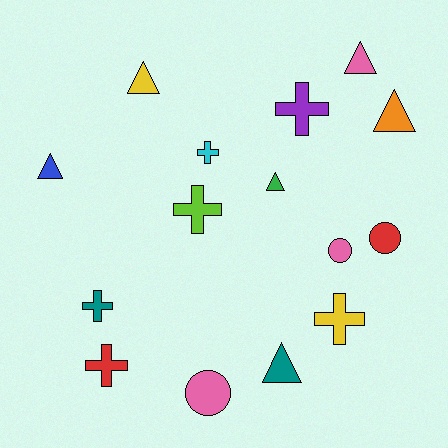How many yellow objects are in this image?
There are 2 yellow objects.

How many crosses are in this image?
There are 6 crosses.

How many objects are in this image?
There are 15 objects.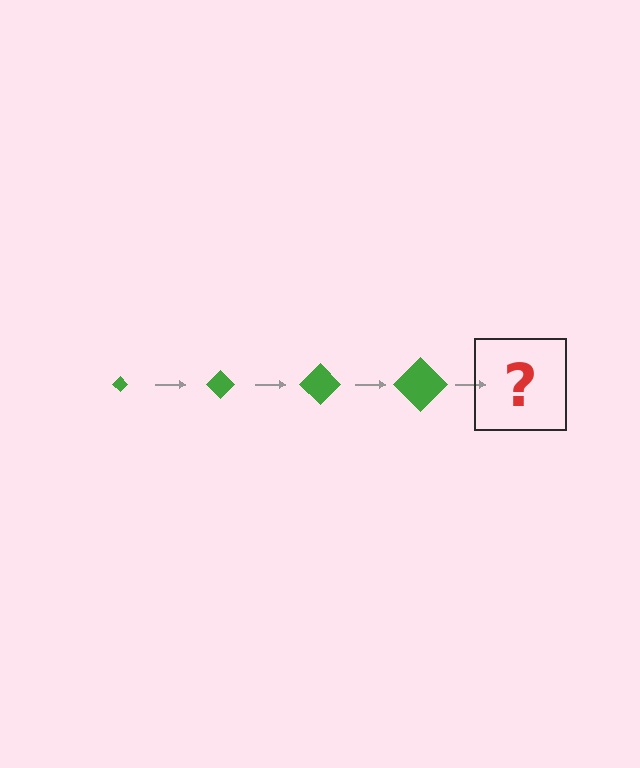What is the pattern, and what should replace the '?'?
The pattern is that the diamond gets progressively larger each step. The '?' should be a green diamond, larger than the previous one.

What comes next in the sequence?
The next element should be a green diamond, larger than the previous one.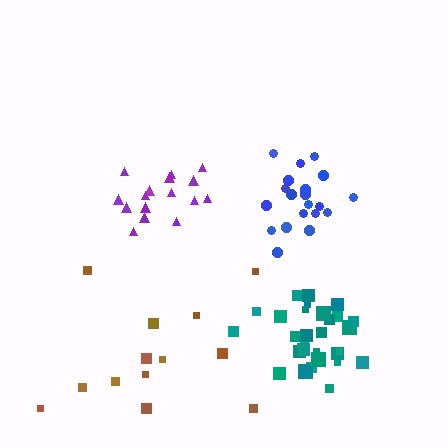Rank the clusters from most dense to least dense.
blue, teal, purple, brown.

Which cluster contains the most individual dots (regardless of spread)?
Teal (29).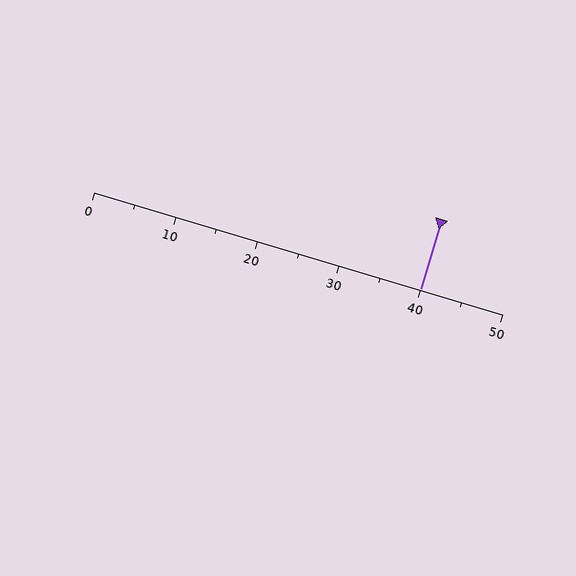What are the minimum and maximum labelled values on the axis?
The axis runs from 0 to 50.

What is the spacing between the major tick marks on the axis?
The major ticks are spaced 10 apart.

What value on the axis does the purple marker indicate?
The marker indicates approximately 40.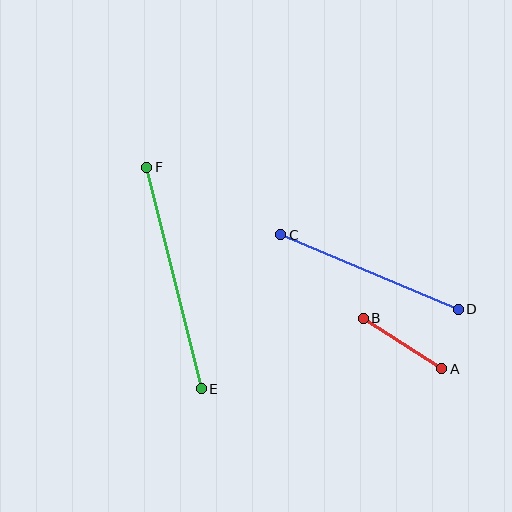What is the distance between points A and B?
The distance is approximately 93 pixels.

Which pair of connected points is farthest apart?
Points E and F are farthest apart.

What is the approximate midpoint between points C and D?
The midpoint is at approximately (370, 272) pixels.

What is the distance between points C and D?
The distance is approximately 193 pixels.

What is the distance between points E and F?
The distance is approximately 228 pixels.